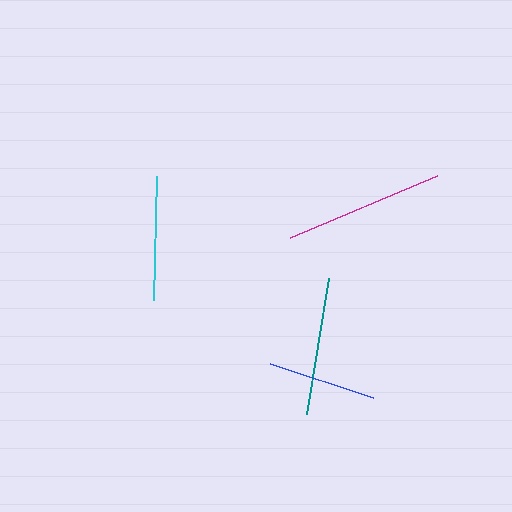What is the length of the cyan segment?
The cyan segment is approximately 124 pixels long.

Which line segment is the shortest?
The blue line is the shortest at approximately 108 pixels.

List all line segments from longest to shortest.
From longest to shortest: magenta, teal, cyan, blue.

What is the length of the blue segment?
The blue segment is approximately 108 pixels long.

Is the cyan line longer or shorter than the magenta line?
The magenta line is longer than the cyan line.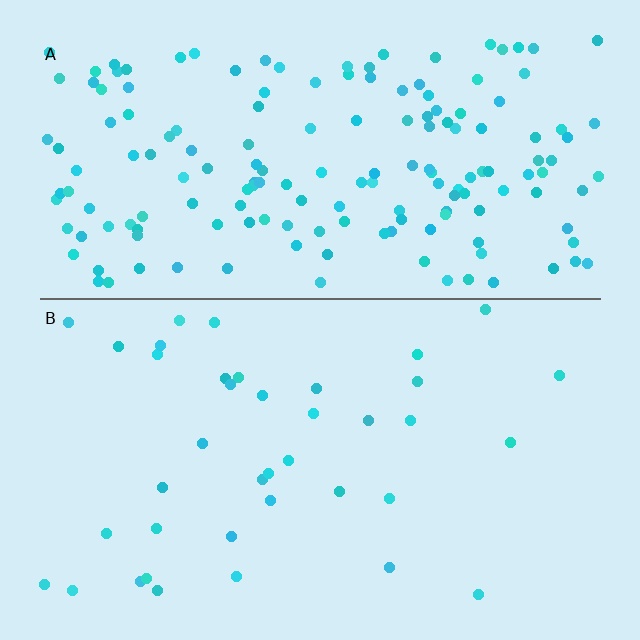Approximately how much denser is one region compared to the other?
Approximately 4.3× — region A over region B.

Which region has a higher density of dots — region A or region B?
A (the top).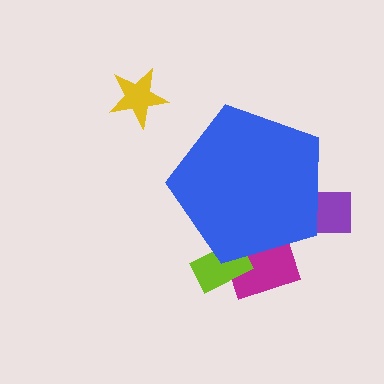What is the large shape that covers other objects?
A blue pentagon.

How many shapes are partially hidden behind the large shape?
3 shapes are partially hidden.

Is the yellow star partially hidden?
No, the yellow star is fully visible.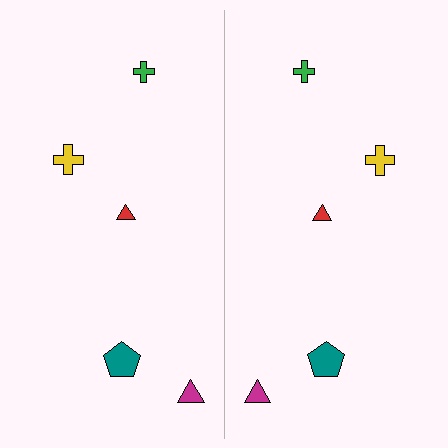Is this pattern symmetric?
Yes, this pattern has bilateral (reflection) symmetry.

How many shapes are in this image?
There are 10 shapes in this image.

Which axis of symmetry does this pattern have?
The pattern has a vertical axis of symmetry running through the center of the image.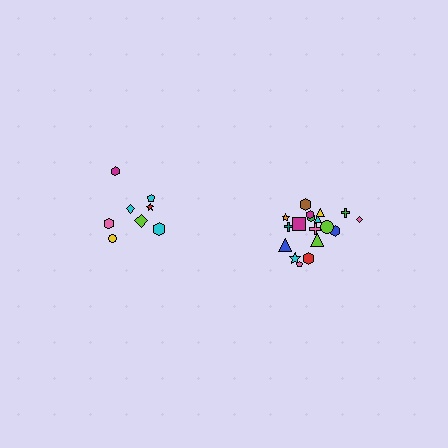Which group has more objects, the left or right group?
The right group.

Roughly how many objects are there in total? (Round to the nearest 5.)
Roughly 25 objects in total.